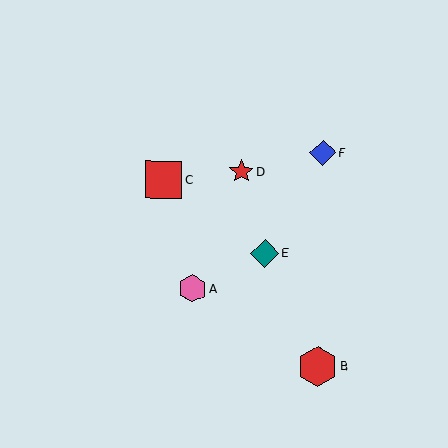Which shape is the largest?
The red hexagon (labeled B) is the largest.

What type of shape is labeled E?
Shape E is a teal diamond.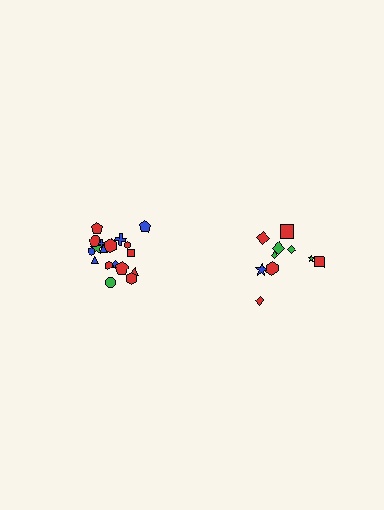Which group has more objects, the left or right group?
The left group.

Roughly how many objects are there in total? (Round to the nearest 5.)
Roughly 30 objects in total.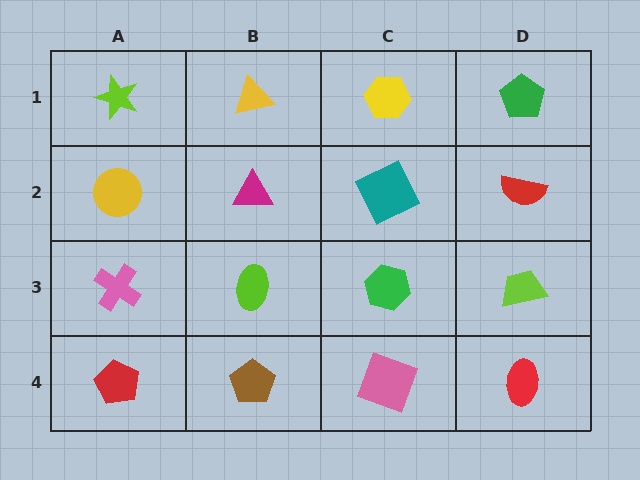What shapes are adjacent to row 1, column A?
A yellow circle (row 2, column A), a yellow triangle (row 1, column B).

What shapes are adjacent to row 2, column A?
A lime star (row 1, column A), a pink cross (row 3, column A), a magenta triangle (row 2, column B).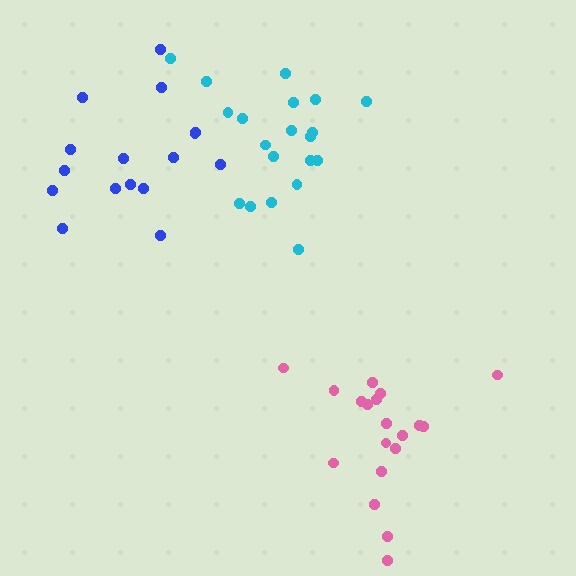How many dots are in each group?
Group 1: 20 dots, Group 2: 19 dots, Group 3: 16 dots (55 total).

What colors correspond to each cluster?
The clusters are colored: cyan, pink, blue.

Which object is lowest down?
The pink cluster is bottommost.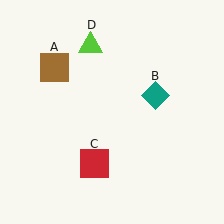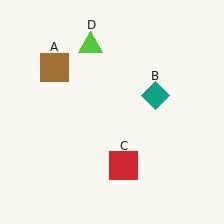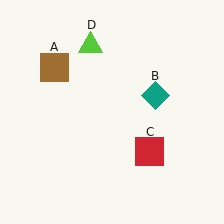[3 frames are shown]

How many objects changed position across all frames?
1 object changed position: red square (object C).